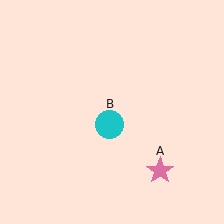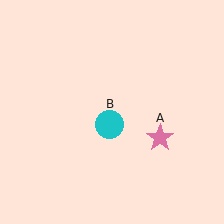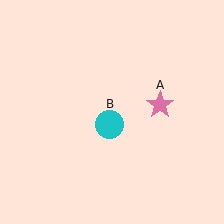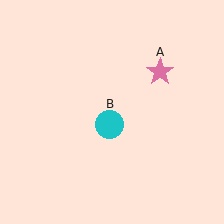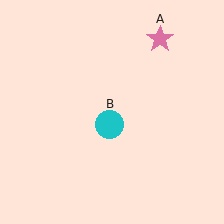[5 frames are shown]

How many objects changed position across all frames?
1 object changed position: pink star (object A).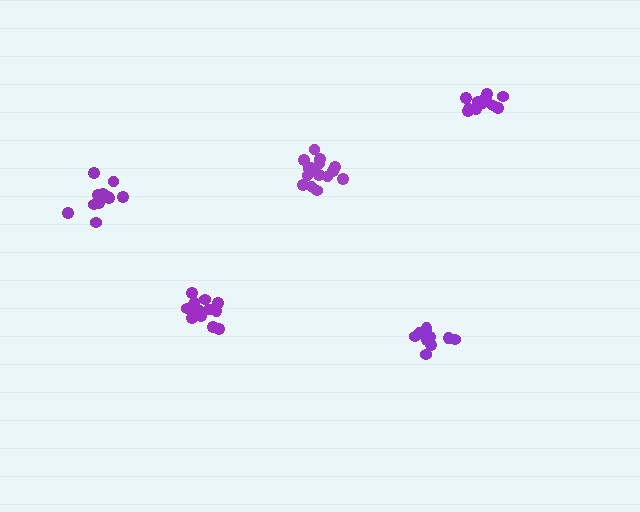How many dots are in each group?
Group 1: 11 dots, Group 2: 15 dots, Group 3: 13 dots, Group 4: 13 dots, Group 5: 16 dots (68 total).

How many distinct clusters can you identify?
There are 5 distinct clusters.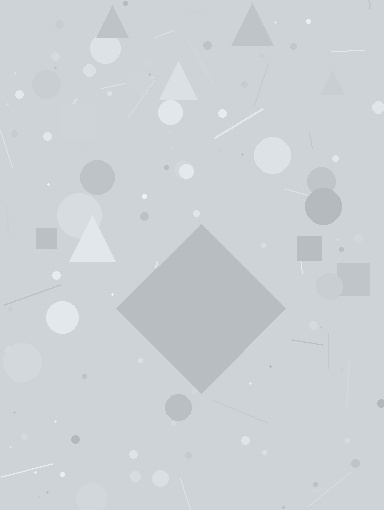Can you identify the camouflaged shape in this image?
The camouflaged shape is a diamond.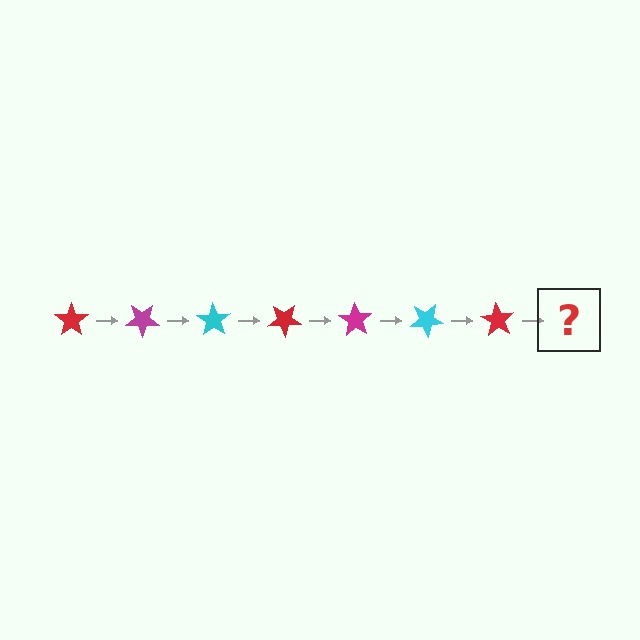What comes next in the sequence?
The next element should be a magenta star, rotated 245 degrees from the start.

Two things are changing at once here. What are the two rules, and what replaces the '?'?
The two rules are that it rotates 35 degrees each step and the color cycles through red, magenta, and cyan. The '?' should be a magenta star, rotated 245 degrees from the start.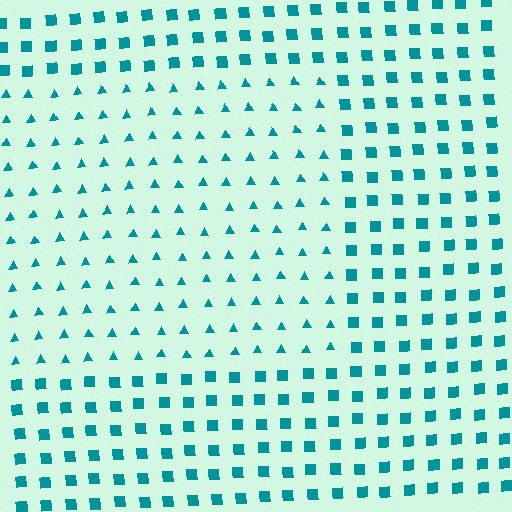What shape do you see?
I see a rectangle.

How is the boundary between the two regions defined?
The boundary is defined by a change in element shape: triangles inside vs. squares outside. All elements share the same color and spacing.